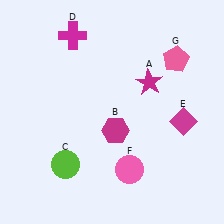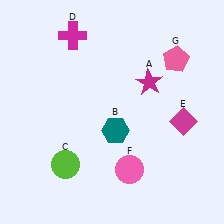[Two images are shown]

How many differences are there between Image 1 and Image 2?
There is 1 difference between the two images.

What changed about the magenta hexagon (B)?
In Image 1, B is magenta. In Image 2, it changed to teal.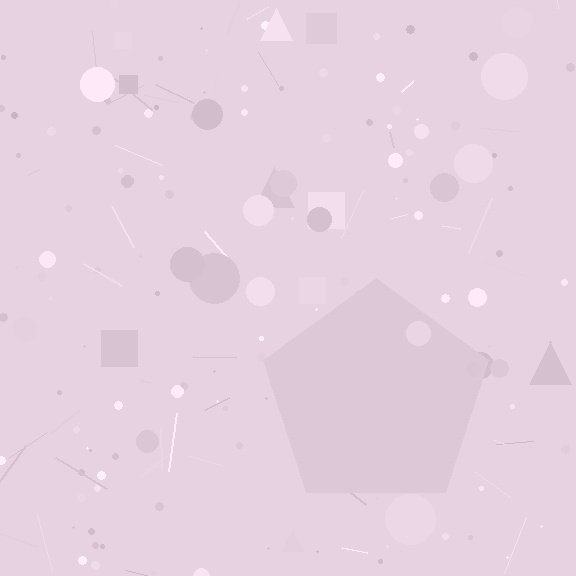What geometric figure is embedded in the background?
A pentagon is embedded in the background.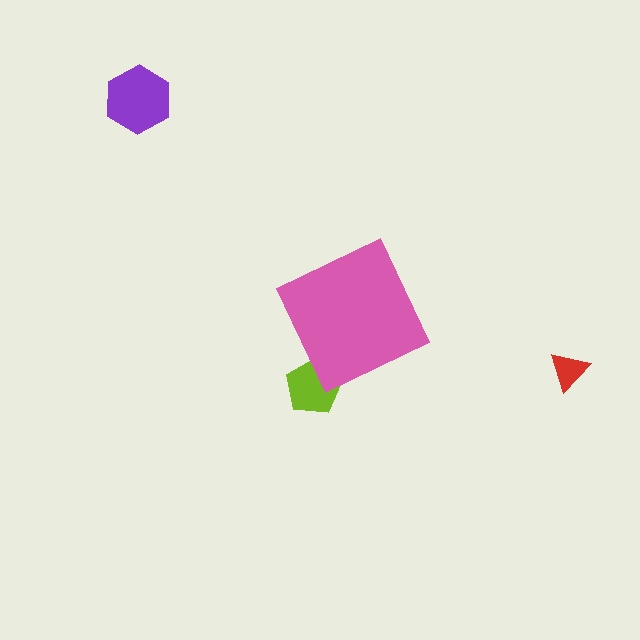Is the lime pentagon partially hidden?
Yes, the lime pentagon is partially hidden behind the pink diamond.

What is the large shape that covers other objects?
A pink diamond.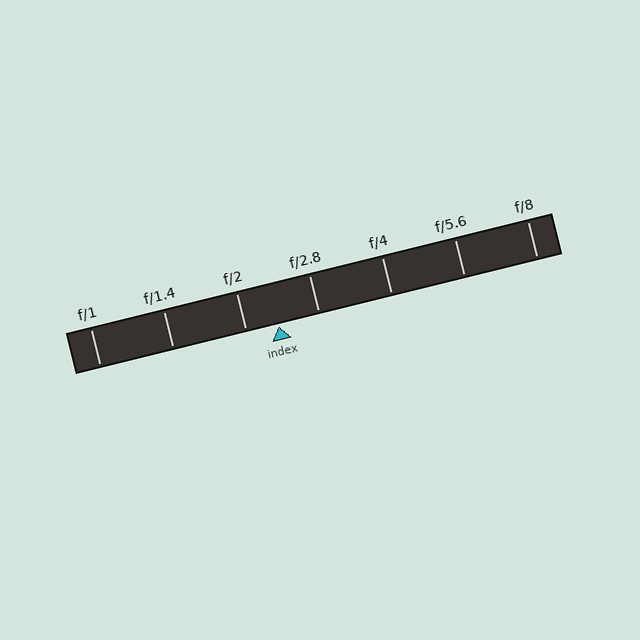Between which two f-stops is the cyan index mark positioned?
The index mark is between f/2 and f/2.8.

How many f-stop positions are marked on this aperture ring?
There are 7 f-stop positions marked.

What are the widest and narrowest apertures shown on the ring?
The widest aperture shown is f/1 and the narrowest is f/8.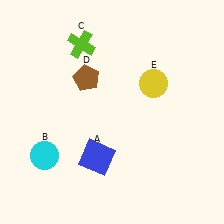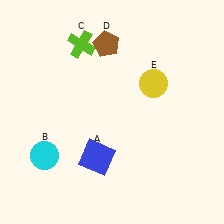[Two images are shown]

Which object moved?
The brown pentagon (D) moved up.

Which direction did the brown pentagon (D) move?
The brown pentagon (D) moved up.